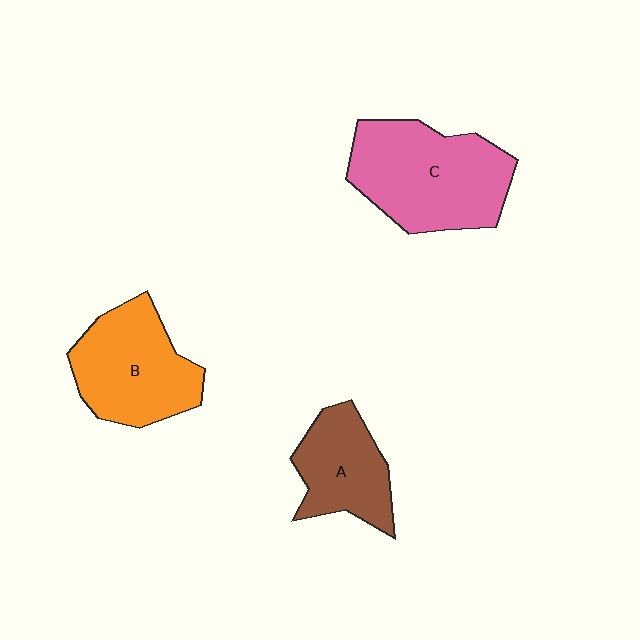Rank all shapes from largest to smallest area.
From largest to smallest: C (pink), B (orange), A (brown).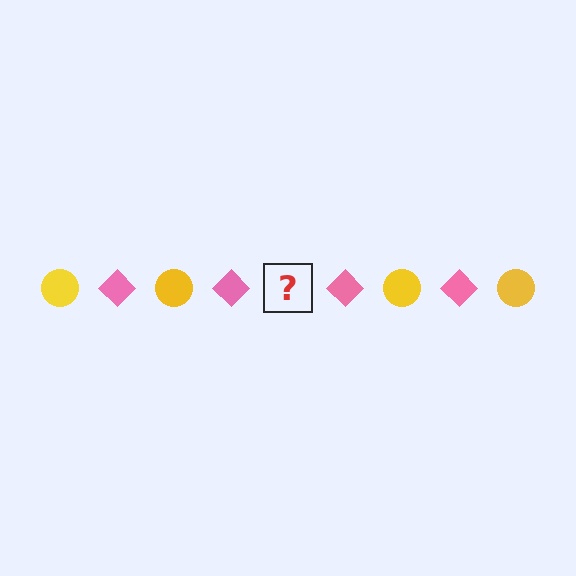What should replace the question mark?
The question mark should be replaced with a yellow circle.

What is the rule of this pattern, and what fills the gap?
The rule is that the pattern alternates between yellow circle and pink diamond. The gap should be filled with a yellow circle.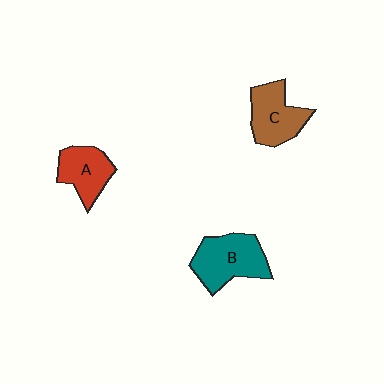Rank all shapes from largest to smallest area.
From largest to smallest: B (teal), C (brown), A (red).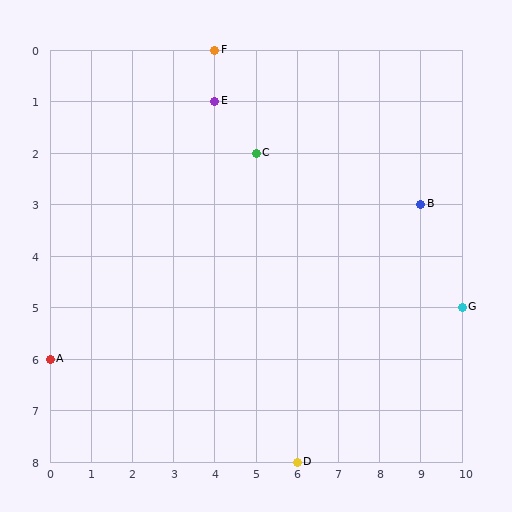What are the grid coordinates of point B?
Point B is at grid coordinates (9, 3).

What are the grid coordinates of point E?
Point E is at grid coordinates (4, 1).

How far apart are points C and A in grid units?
Points C and A are 5 columns and 4 rows apart (about 6.4 grid units diagonally).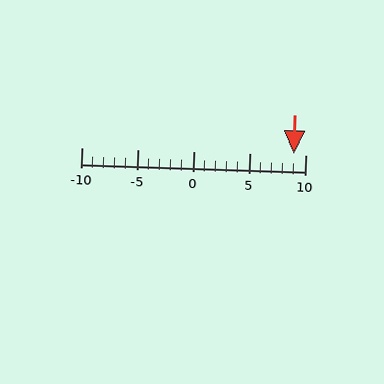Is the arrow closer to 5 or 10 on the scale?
The arrow is closer to 10.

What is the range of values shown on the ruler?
The ruler shows values from -10 to 10.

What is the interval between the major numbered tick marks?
The major tick marks are spaced 5 units apart.